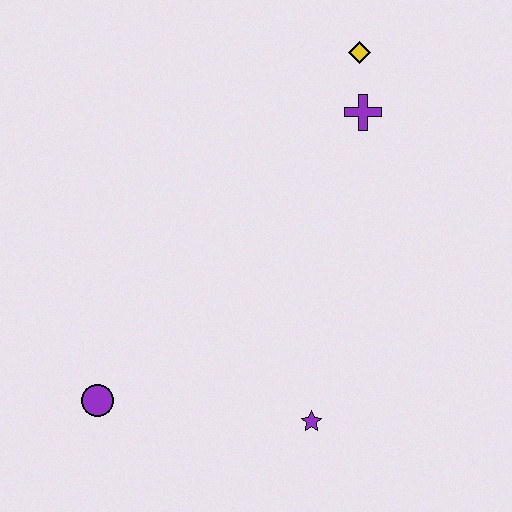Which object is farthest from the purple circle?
The yellow diamond is farthest from the purple circle.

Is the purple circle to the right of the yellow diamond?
No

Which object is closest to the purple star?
The purple circle is closest to the purple star.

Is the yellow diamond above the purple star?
Yes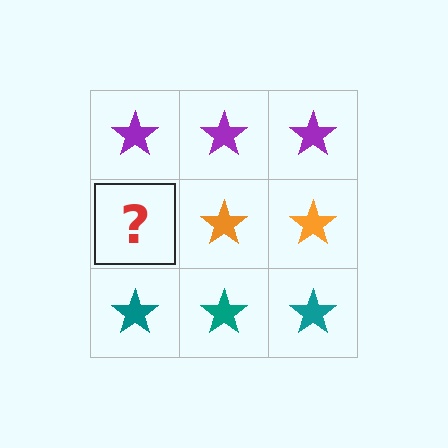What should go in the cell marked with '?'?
The missing cell should contain an orange star.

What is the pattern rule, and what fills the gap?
The rule is that each row has a consistent color. The gap should be filled with an orange star.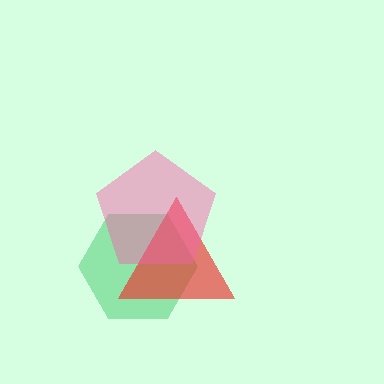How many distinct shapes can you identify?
There are 3 distinct shapes: a green hexagon, a red triangle, a pink pentagon.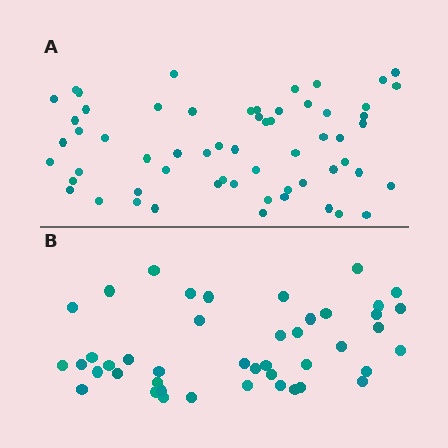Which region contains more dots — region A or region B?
Region A (the top region) has more dots.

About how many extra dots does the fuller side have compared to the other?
Region A has approximately 15 more dots than region B.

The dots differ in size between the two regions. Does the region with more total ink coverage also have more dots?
No. Region B has more total ink coverage because its dots are larger, but region A actually contains more individual dots. Total area can be misleading — the number of items is what matters here.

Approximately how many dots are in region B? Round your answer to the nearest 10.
About 40 dots. (The exact count is 44, which rounds to 40.)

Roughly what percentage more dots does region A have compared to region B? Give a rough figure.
About 35% more.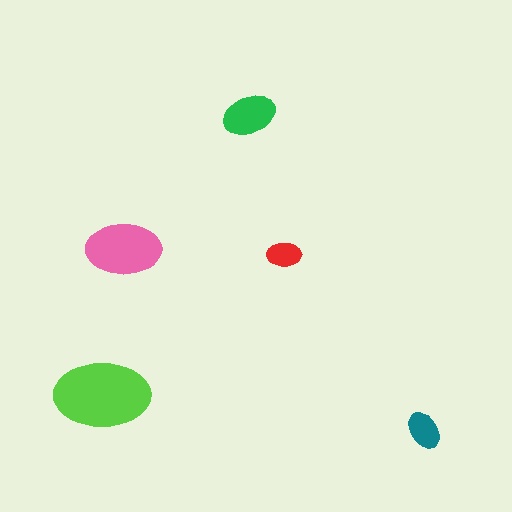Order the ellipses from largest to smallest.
the lime one, the pink one, the green one, the teal one, the red one.